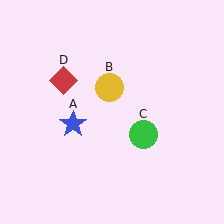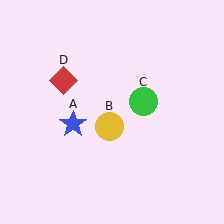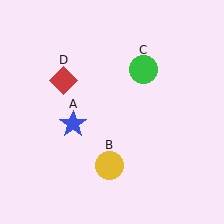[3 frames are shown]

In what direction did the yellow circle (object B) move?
The yellow circle (object B) moved down.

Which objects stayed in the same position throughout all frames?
Blue star (object A) and red diamond (object D) remained stationary.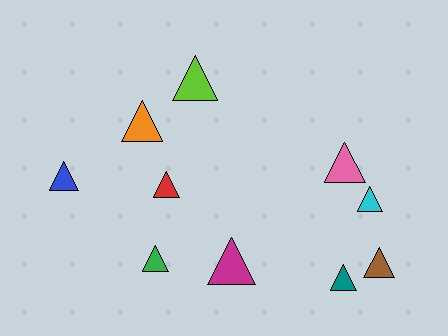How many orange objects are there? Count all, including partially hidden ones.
There is 1 orange object.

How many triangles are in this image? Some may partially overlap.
There are 10 triangles.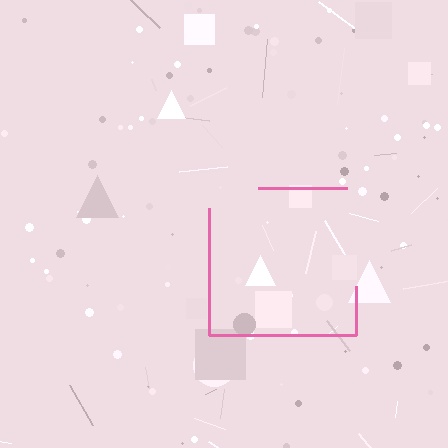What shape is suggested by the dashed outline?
The dashed outline suggests a square.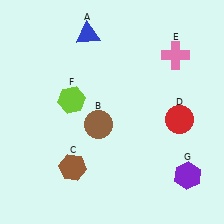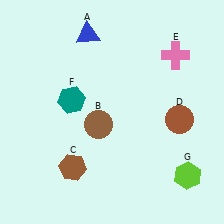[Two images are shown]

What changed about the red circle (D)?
In Image 1, D is red. In Image 2, it changed to brown.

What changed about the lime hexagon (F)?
In Image 1, F is lime. In Image 2, it changed to teal.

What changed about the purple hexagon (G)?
In Image 1, G is purple. In Image 2, it changed to lime.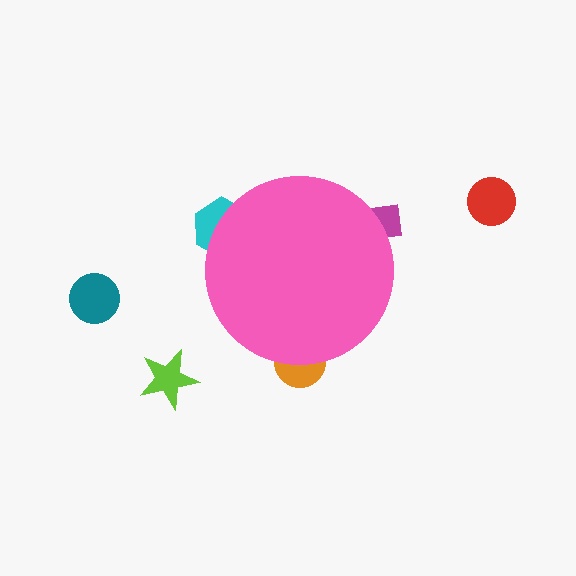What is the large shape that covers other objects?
A pink circle.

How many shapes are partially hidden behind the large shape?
3 shapes are partially hidden.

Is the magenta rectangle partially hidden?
Yes, the magenta rectangle is partially hidden behind the pink circle.